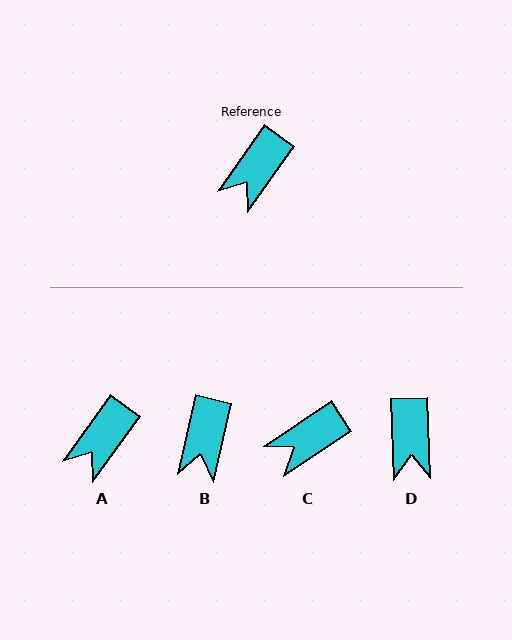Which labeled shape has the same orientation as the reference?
A.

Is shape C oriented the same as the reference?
No, it is off by about 20 degrees.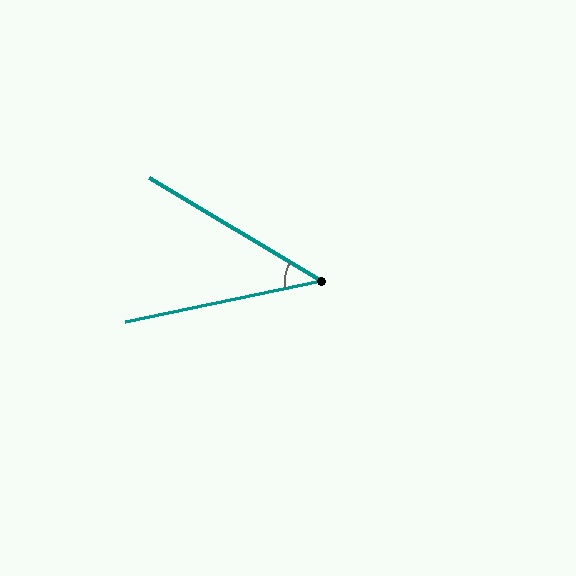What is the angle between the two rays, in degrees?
Approximately 43 degrees.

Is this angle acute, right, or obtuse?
It is acute.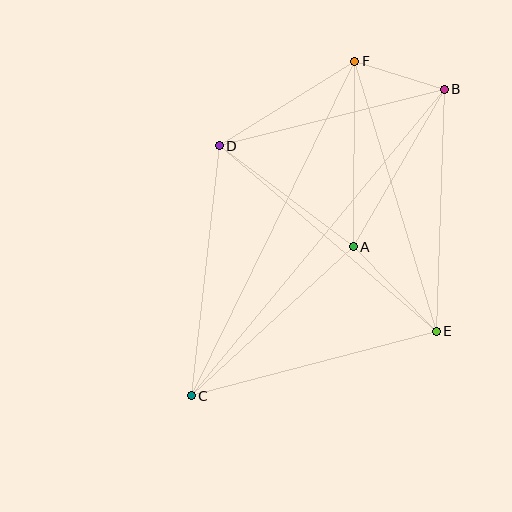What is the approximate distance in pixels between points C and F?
The distance between C and F is approximately 372 pixels.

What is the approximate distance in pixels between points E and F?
The distance between E and F is approximately 282 pixels.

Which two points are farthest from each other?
Points B and C are farthest from each other.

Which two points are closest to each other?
Points B and F are closest to each other.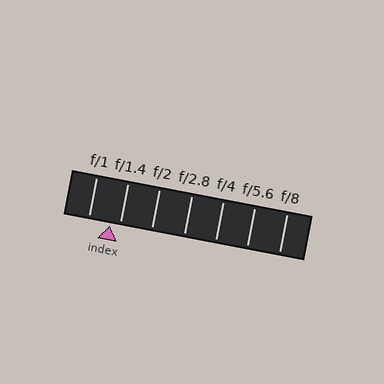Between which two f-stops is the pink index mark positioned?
The index mark is between f/1 and f/1.4.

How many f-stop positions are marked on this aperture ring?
There are 7 f-stop positions marked.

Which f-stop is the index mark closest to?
The index mark is closest to f/1.4.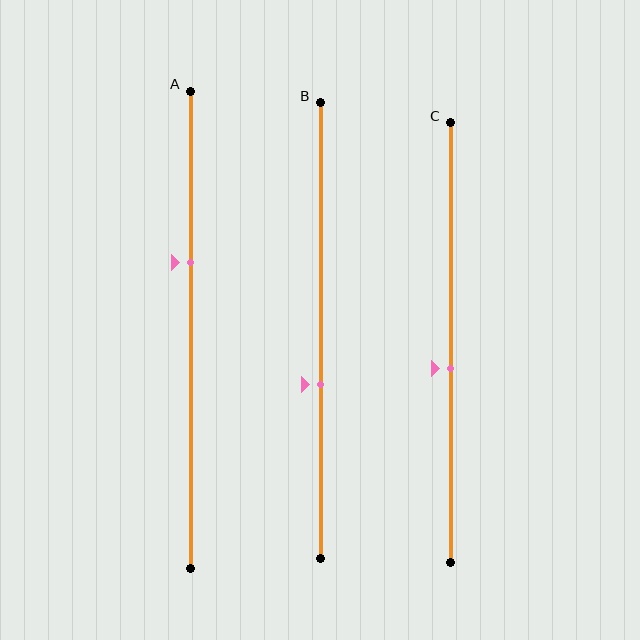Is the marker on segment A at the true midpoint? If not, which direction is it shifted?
No, the marker on segment A is shifted upward by about 14% of the segment length.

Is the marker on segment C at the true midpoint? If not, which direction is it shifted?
No, the marker on segment C is shifted downward by about 6% of the segment length.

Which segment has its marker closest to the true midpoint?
Segment C has its marker closest to the true midpoint.